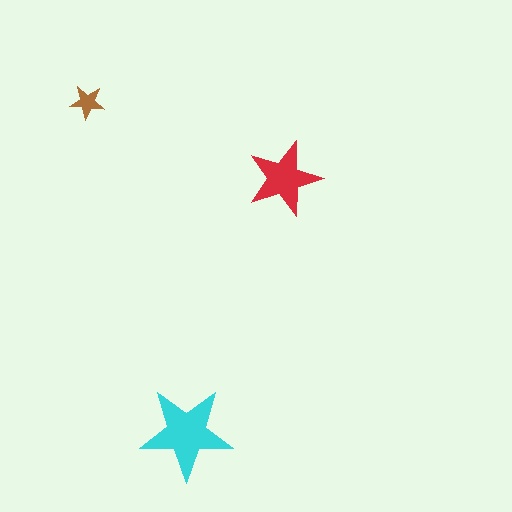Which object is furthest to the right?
The red star is rightmost.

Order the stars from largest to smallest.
the cyan one, the red one, the brown one.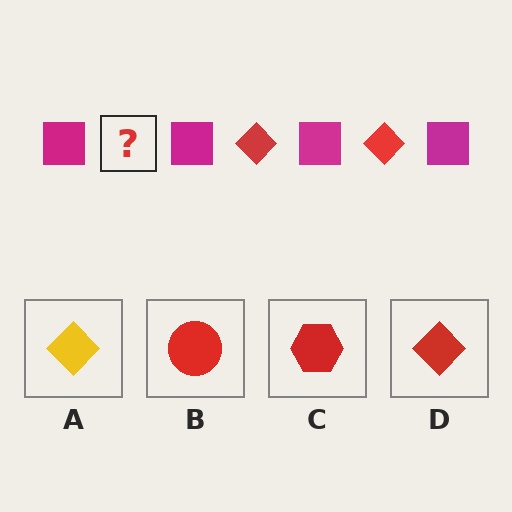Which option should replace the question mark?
Option D.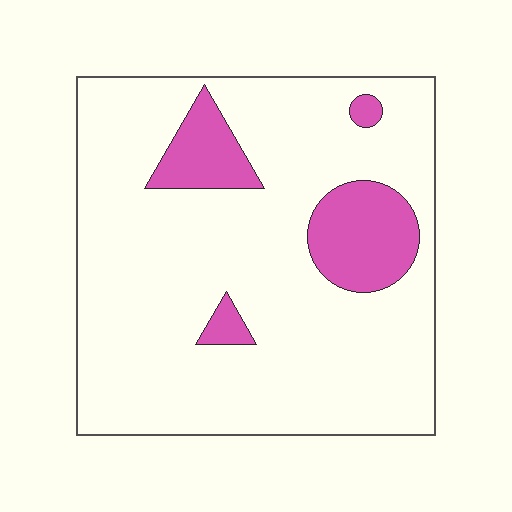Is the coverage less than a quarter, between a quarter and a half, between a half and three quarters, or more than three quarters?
Less than a quarter.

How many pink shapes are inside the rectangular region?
4.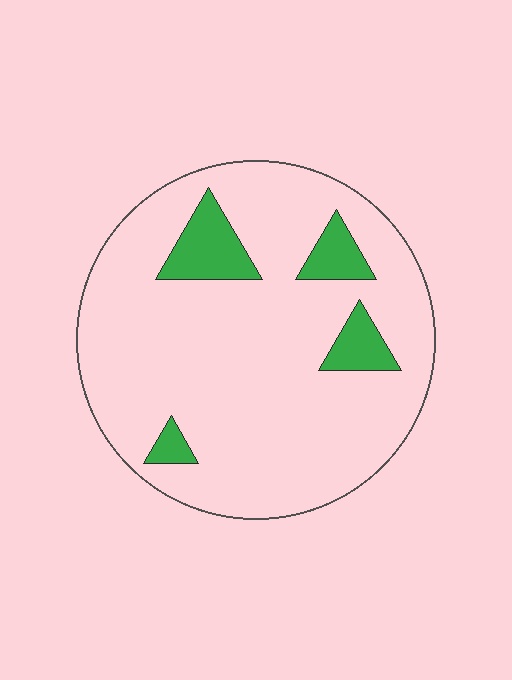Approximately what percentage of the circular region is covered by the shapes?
Approximately 10%.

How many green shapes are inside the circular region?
4.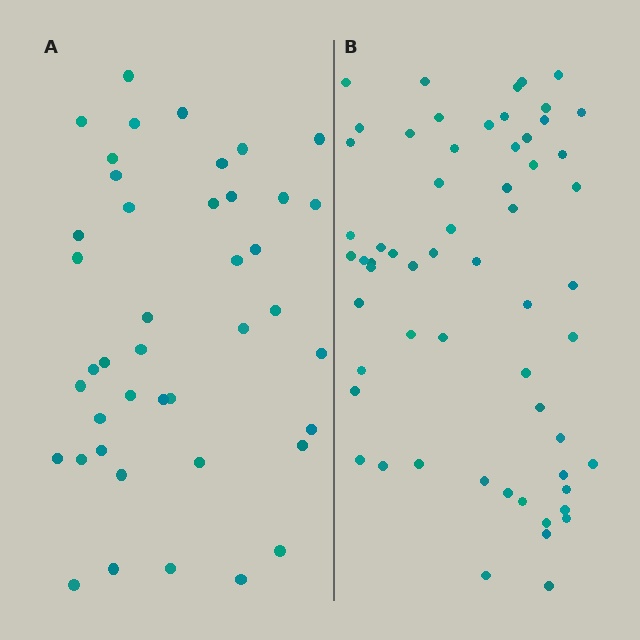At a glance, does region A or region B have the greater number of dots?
Region B (the right region) has more dots.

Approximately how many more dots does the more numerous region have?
Region B has approximately 20 more dots than region A.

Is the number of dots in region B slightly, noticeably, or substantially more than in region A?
Region B has noticeably more, but not dramatically so. The ratio is roughly 1.4 to 1.